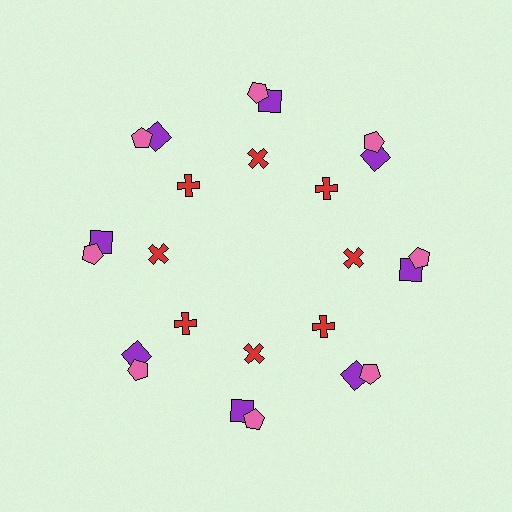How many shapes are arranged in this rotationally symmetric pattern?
There are 24 shapes, arranged in 8 groups of 3.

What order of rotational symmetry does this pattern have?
This pattern has 8-fold rotational symmetry.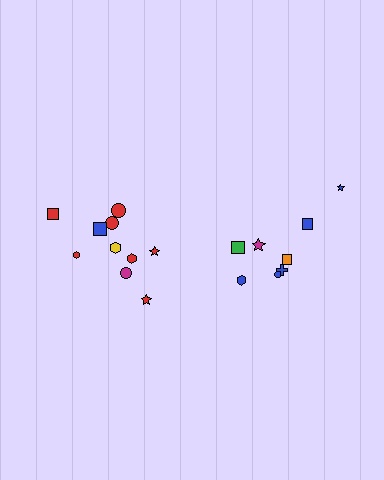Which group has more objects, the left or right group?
The left group.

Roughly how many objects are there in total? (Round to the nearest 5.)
Roughly 20 objects in total.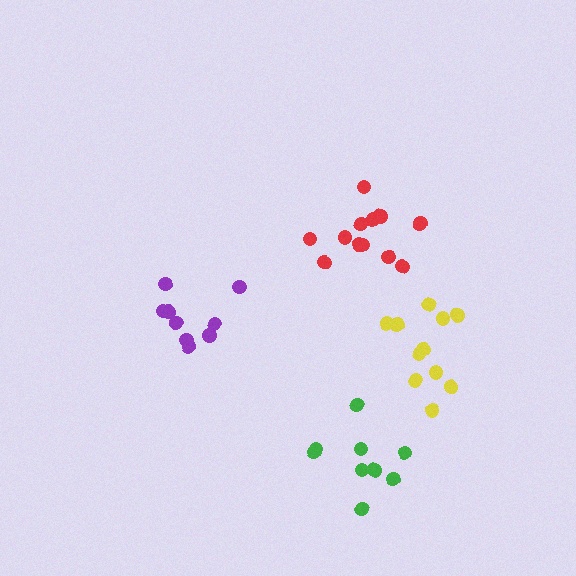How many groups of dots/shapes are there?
There are 4 groups.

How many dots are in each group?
Group 1: 11 dots, Group 2: 9 dots, Group 3: 12 dots, Group 4: 9 dots (41 total).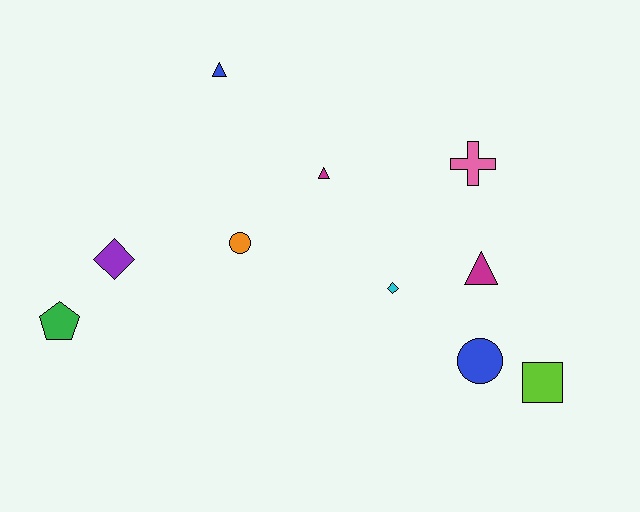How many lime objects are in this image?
There is 1 lime object.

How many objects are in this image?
There are 10 objects.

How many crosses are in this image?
There is 1 cross.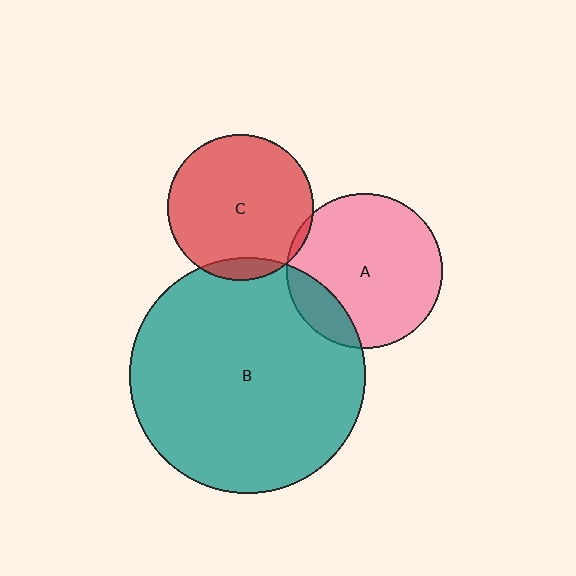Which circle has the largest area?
Circle B (teal).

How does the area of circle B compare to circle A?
Approximately 2.3 times.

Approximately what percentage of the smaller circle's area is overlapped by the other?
Approximately 10%.